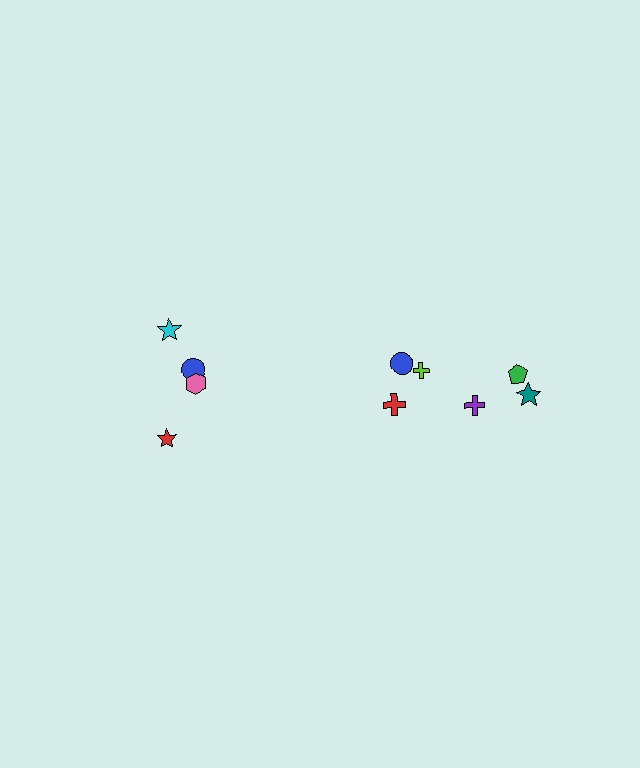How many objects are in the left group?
There are 4 objects.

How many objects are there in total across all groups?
There are 10 objects.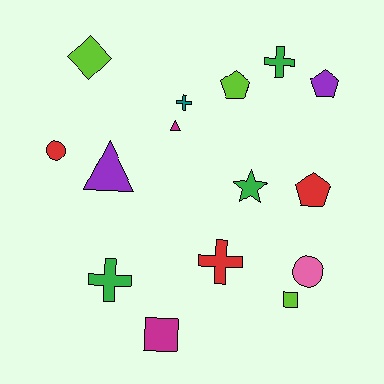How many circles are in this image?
There are 2 circles.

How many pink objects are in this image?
There is 1 pink object.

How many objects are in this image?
There are 15 objects.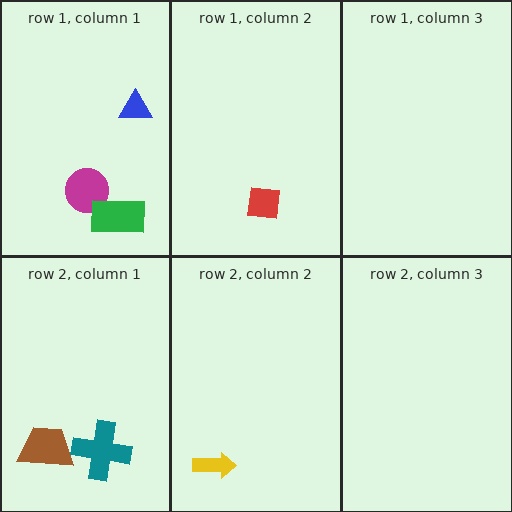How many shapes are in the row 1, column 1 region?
3.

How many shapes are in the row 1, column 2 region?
1.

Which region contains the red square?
The row 1, column 2 region.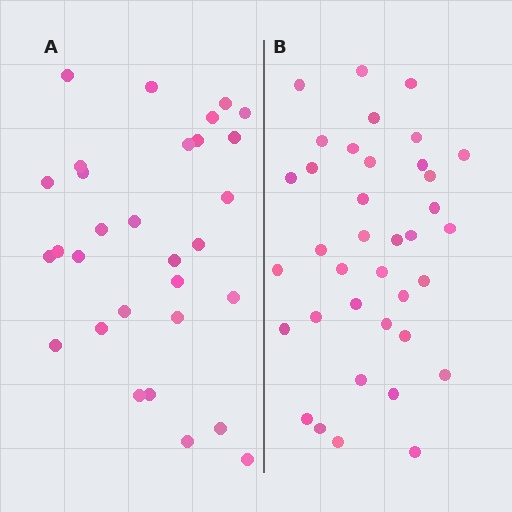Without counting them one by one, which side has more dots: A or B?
Region B (the right region) has more dots.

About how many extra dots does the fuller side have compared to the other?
Region B has roughly 8 or so more dots than region A.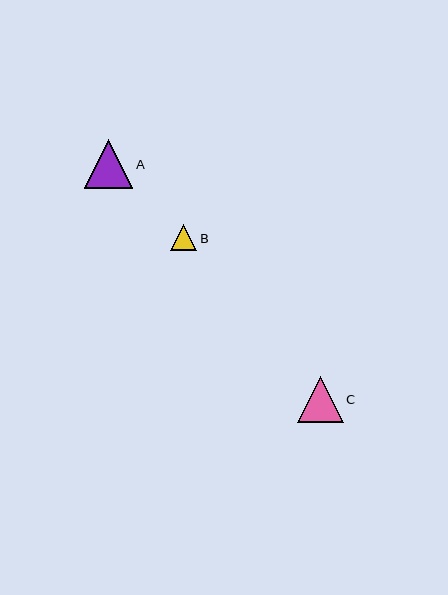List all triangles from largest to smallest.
From largest to smallest: A, C, B.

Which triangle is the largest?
Triangle A is the largest with a size of approximately 48 pixels.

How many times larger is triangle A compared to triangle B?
Triangle A is approximately 1.8 times the size of triangle B.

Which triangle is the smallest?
Triangle B is the smallest with a size of approximately 26 pixels.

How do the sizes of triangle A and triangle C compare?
Triangle A and triangle C are approximately the same size.